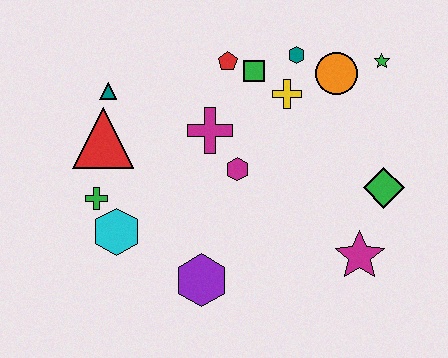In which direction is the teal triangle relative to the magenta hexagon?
The teal triangle is to the left of the magenta hexagon.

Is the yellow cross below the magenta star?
No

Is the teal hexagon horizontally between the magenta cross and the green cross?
No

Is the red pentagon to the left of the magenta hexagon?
Yes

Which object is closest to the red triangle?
The teal triangle is closest to the red triangle.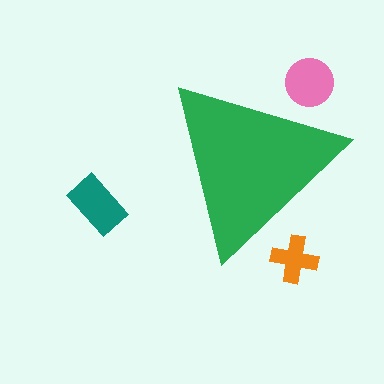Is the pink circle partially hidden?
Yes, the pink circle is partially hidden behind the green triangle.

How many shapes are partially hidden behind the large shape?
2 shapes are partially hidden.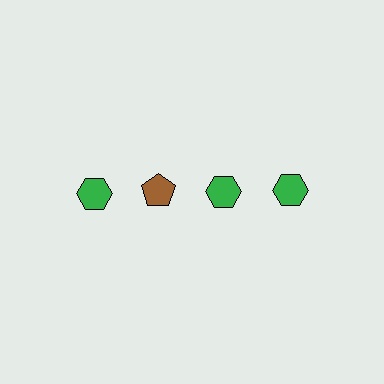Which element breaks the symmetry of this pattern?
The brown pentagon in the top row, second from left column breaks the symmetry. All other shapes are green hexagons.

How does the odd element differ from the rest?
It differs in both color (brown instead of green) and shape (pentagon instead of hexagon).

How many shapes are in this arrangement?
There are 4 shapes arranged in a grid pattern.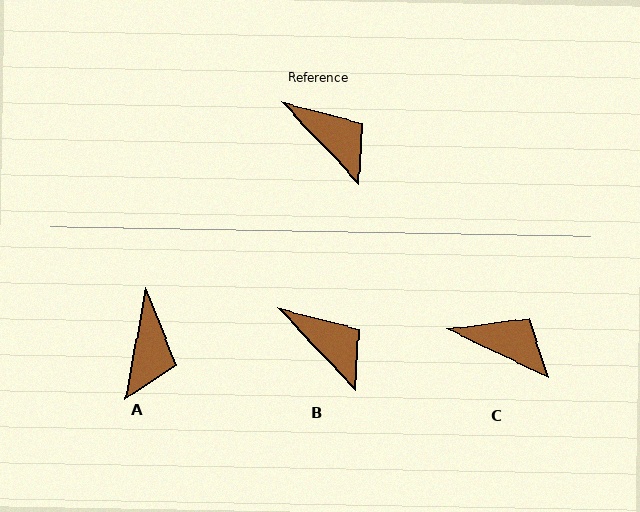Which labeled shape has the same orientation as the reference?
B.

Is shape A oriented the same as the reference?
No, it is off by about 54 degrees.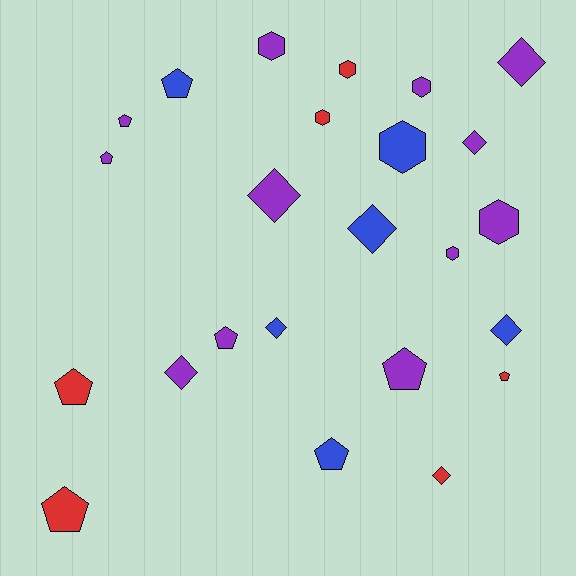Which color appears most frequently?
Purple, with 12 objects.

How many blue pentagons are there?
There are 2 blue pentagons.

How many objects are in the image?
There are 24 objects.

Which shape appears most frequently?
Pentagon, with 9 objects.